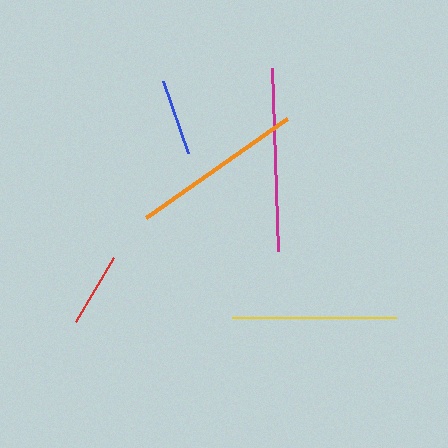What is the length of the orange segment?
The orange segment is approximately 173 pixels long.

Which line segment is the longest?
The magenta line is the longest at approximately 183 pixels.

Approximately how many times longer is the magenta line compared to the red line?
The magenta line is approximately 2.5 times the length of the red line.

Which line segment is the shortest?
The red line is the shortest at approximately 74 pixels.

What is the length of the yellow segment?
The yellow segment is approximately 164 pixels long.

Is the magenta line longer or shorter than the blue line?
The magenta line is longer than the blue line.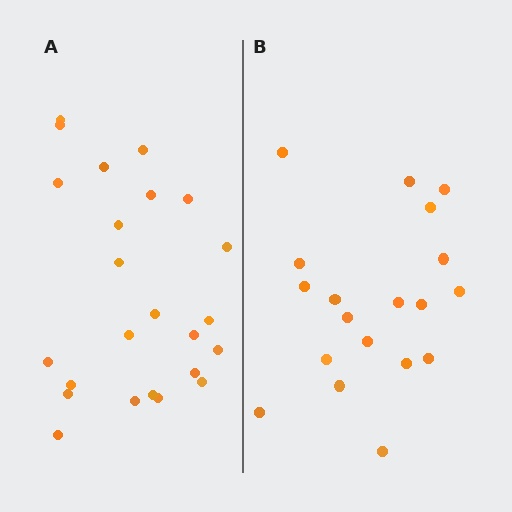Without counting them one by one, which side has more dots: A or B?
Region A (the left region) has more dots.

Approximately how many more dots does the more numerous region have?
Region A has about 5 more dots than region B.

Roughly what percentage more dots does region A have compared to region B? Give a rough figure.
About 25% more.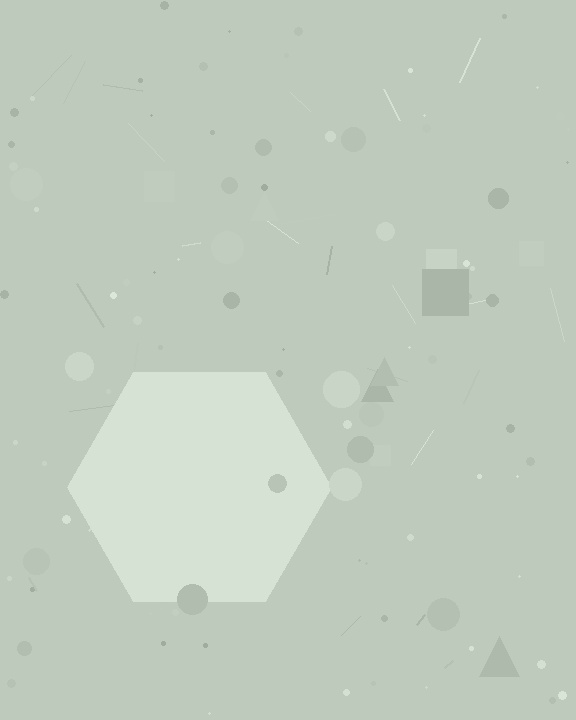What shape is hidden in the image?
A hexagon is hidden in the image.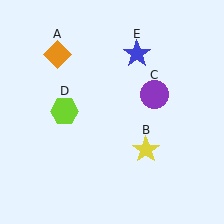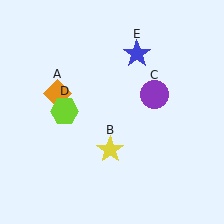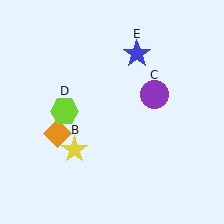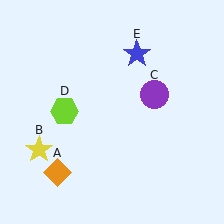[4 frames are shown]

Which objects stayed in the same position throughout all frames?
Purple circle (object C) and lime hexagon (object D) and blue star (object E) remained stationary.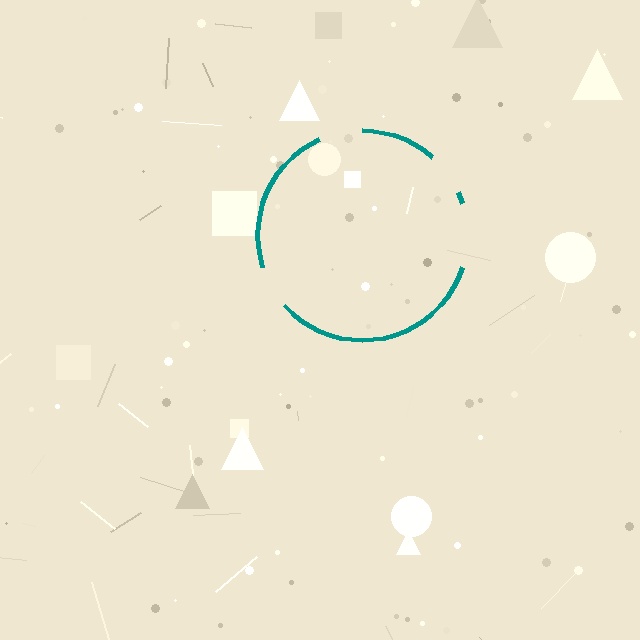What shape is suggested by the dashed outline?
The dashed outline suggests a circle.